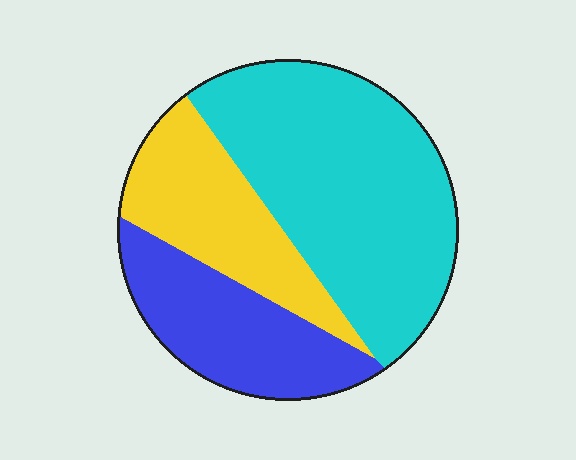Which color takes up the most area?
Cyan, at roughly 50%.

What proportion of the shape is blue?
Blue takes up about one quarter (1/4) of the shape.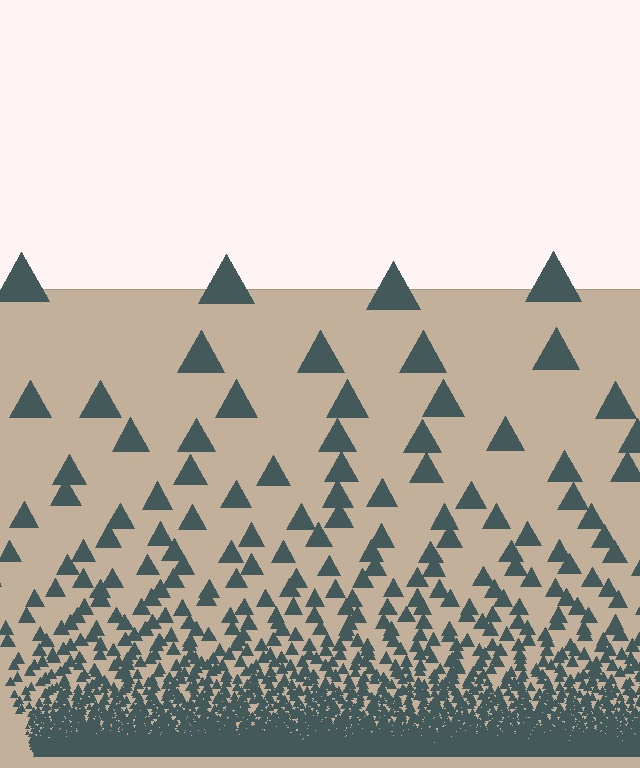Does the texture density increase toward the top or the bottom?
Density increases toward the bottom.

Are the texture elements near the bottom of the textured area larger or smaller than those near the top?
Smaller. The gradient is inverted — elements near the bottom are smaller and denser.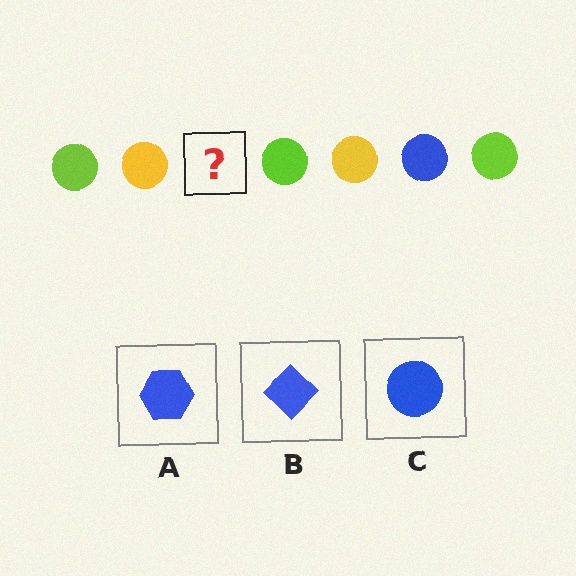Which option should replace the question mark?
Option C.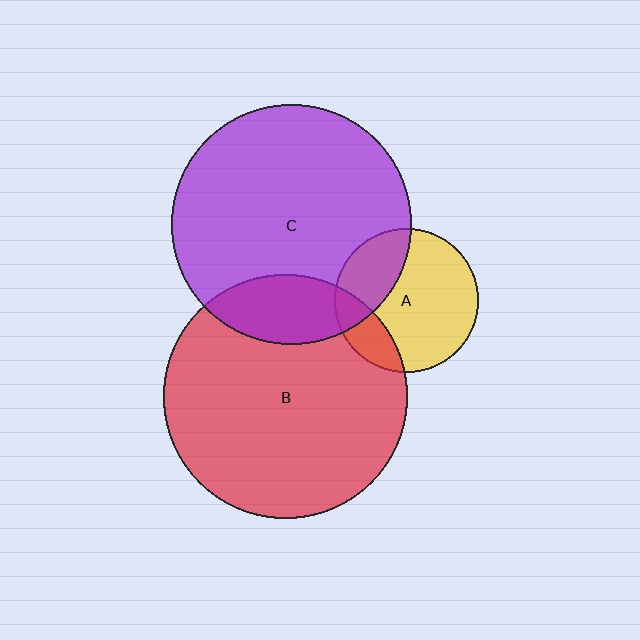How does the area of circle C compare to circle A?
Approximately 2.8 times.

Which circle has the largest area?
Circle B (red).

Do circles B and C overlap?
Yes.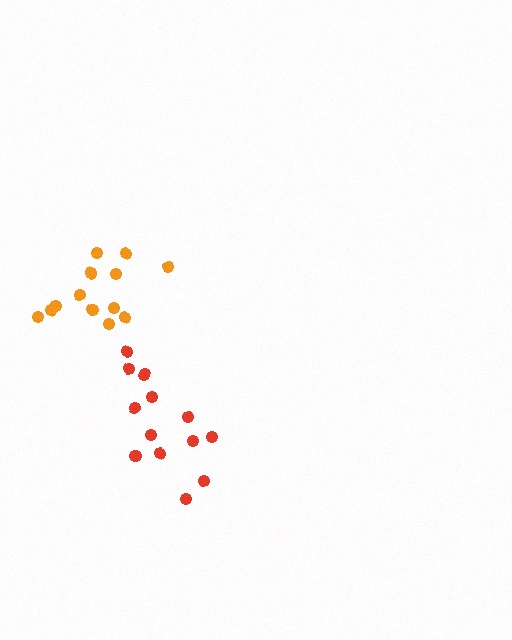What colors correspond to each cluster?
The clusters are colored: red, orange.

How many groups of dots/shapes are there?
There are 2 groups.